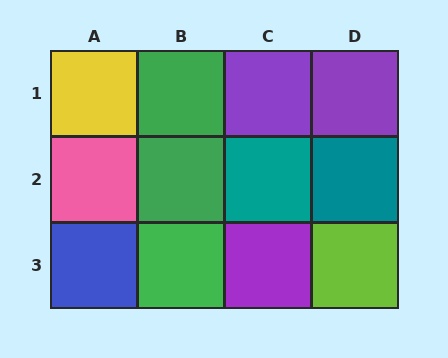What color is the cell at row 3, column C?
Purple.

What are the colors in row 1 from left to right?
Yellow, green, purple, purple.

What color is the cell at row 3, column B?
Green.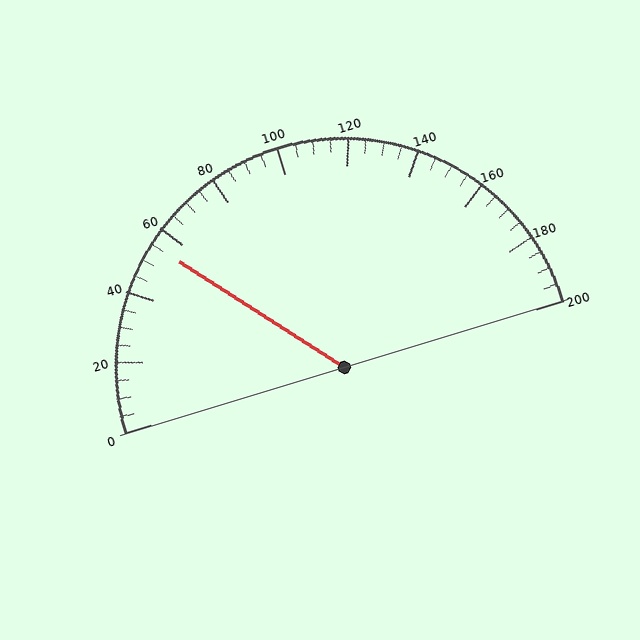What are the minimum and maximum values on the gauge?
The gauge ranges from 0 to 200.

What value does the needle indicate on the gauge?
The needle indicates approximately 55.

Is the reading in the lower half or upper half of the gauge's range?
The reading is in the lower half of the range (0 to 200).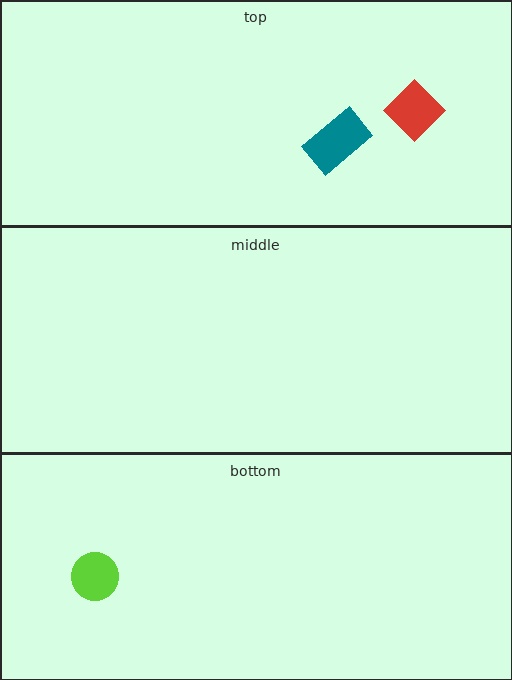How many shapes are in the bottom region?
1.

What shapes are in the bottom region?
The lime circle.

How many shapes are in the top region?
2.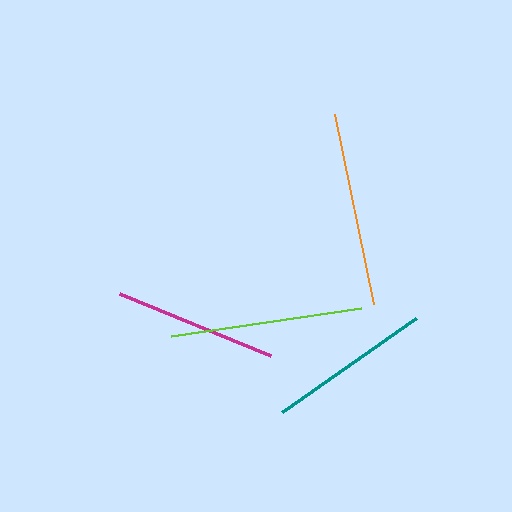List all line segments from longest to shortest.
From longest to shortest: orange, lime, magenta, teal.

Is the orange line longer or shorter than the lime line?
The orange line is longer than the lime line.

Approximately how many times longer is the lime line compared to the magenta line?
The lime line is approximately 1.2 times the length of the magenta line.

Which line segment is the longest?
The orange line is the longest at approximately 194 pixels.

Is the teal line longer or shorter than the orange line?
The orange line is longer than the teal line.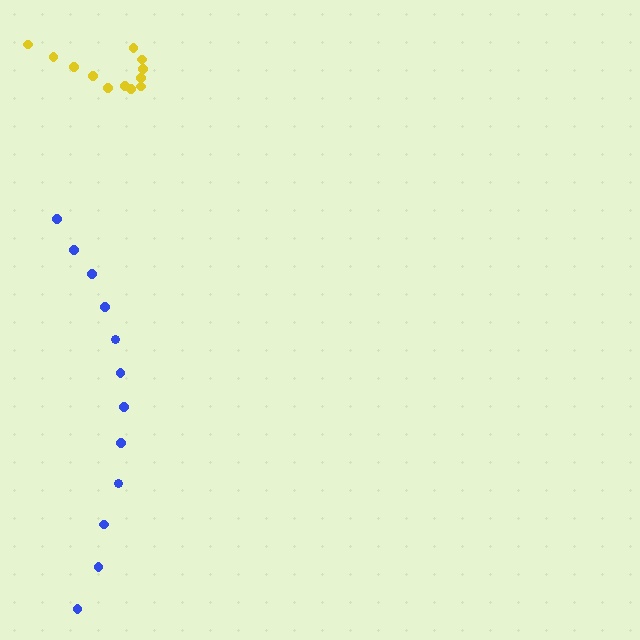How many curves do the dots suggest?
There are 2 distinct paths.